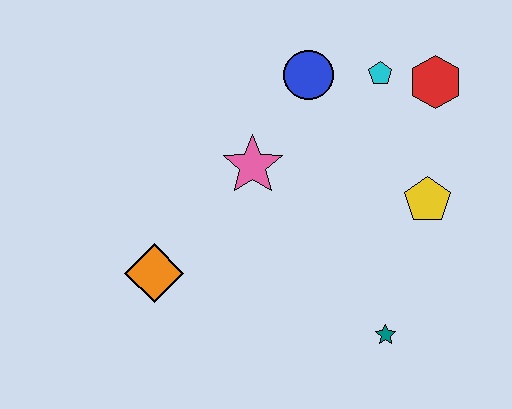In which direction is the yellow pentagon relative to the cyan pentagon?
The yellow pentagon is below the cyan pentagon.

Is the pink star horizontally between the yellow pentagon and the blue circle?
No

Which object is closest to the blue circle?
The cyan pentagon is closest to the blue circle.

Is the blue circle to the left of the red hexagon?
Yes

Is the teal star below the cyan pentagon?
Yes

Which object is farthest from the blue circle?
The teal star is farthest from the blue circle.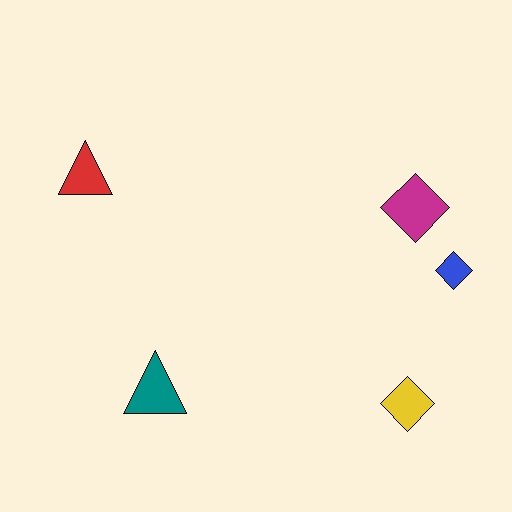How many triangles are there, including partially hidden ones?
There are 2 triangles.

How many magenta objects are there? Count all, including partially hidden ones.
There is 1 magenta object.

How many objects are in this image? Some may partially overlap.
There are 5 objects.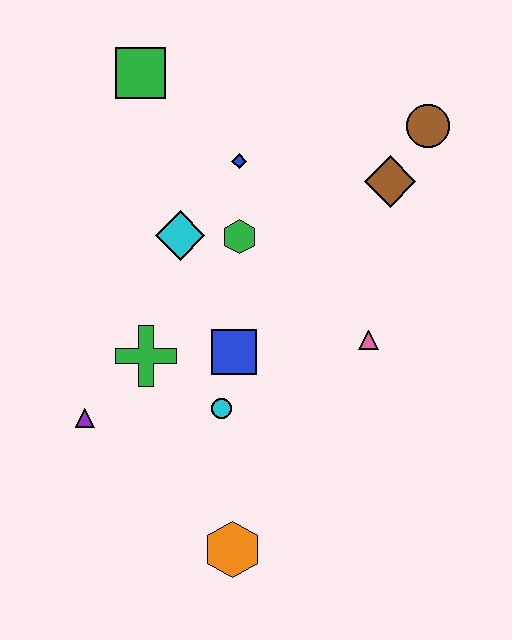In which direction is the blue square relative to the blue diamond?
The blue square is below the blue diamond.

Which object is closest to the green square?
The blue diamond is closest to the green square.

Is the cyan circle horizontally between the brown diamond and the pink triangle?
No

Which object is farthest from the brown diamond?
The orange hexagon is farthest from the brown diamond.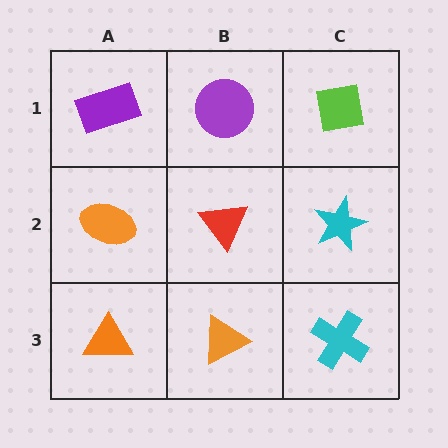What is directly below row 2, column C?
A cyan cross.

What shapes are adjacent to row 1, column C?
A cyan star (row 2, column C), a purple circle (row 1, column B).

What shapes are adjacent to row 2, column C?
A lime square (row 1, column C), a cyan cross (row 3, column C), a red triangle (row 2, column B).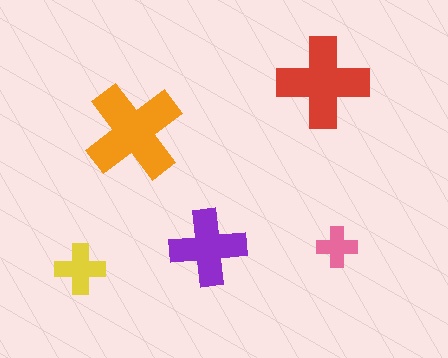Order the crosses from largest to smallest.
the orange one, the red one, the purple one, the yellow one, the pink one.